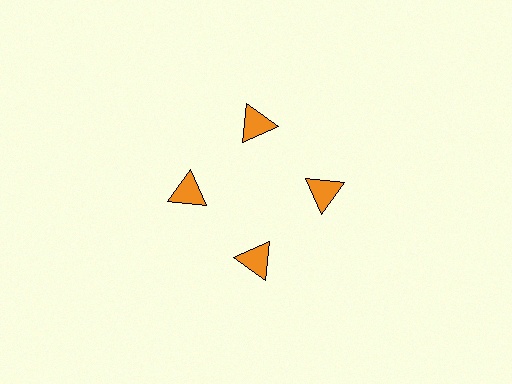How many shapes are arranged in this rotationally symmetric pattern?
There are 4 shapes, arranged in 4 groups of 1.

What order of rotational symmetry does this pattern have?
This pattern has 4-fold rotational symmetry.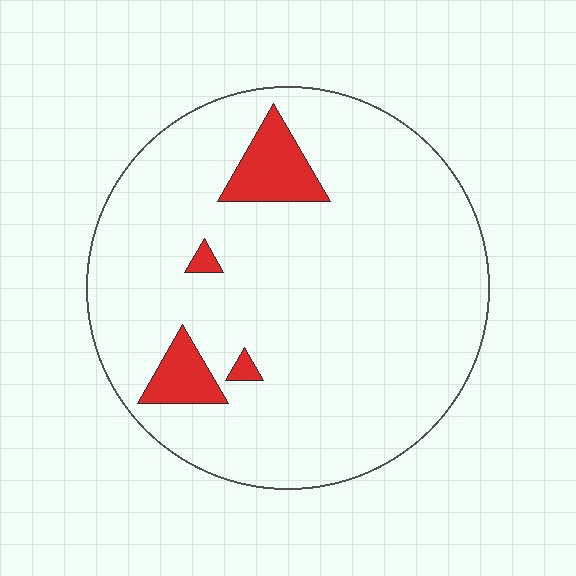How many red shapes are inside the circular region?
4.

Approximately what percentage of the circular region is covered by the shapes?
Approximately 10%.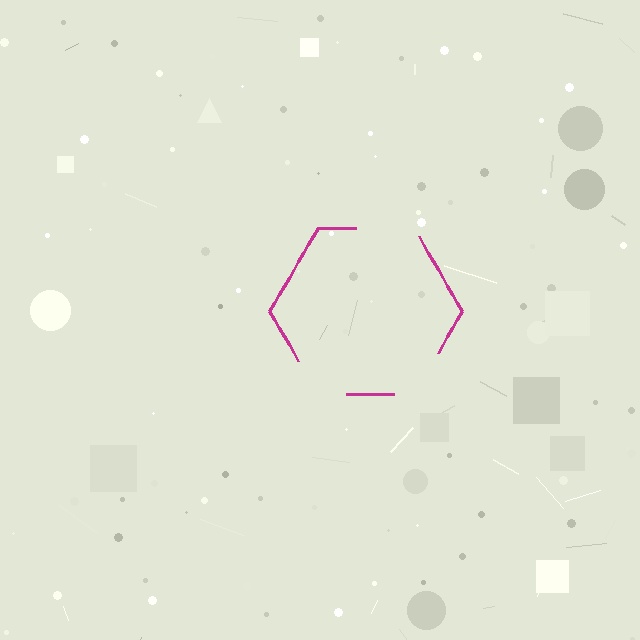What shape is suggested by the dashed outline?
The dashed outline suggests a hexagon.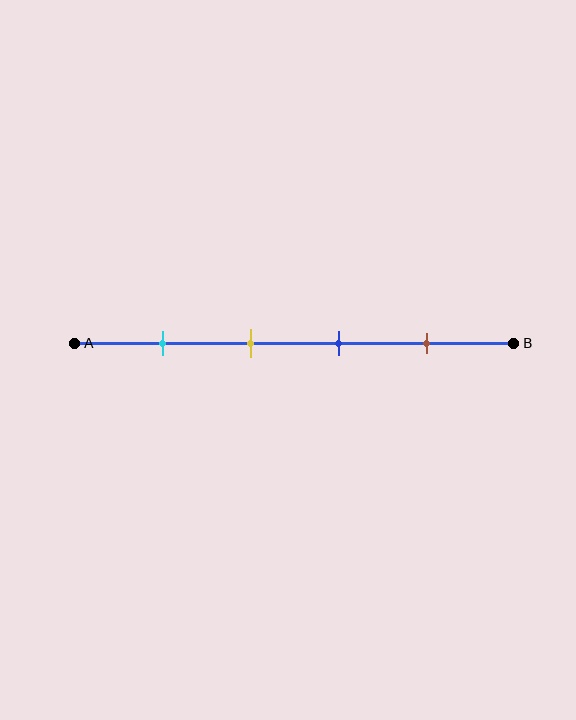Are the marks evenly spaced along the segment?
Yes, the marks are approximately evenly spaced.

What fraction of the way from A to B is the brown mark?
The brown mark is approximately 80% (0.8) of the way from A to B.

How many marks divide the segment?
There are 4 marks dividing the segment.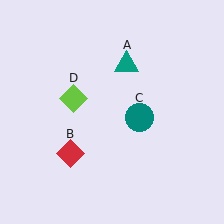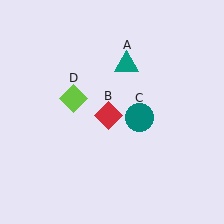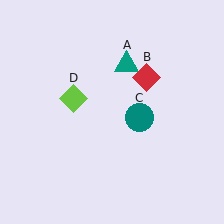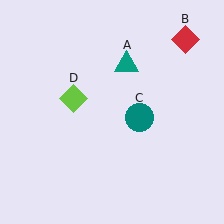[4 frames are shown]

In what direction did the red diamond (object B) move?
The red diamond (object B) moved up and to the right.